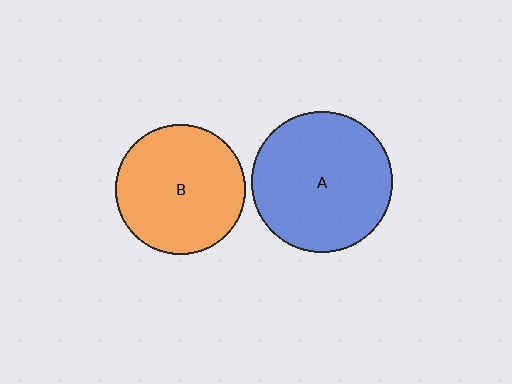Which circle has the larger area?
Circle A (blue).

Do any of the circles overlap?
No, none of the circles overlap.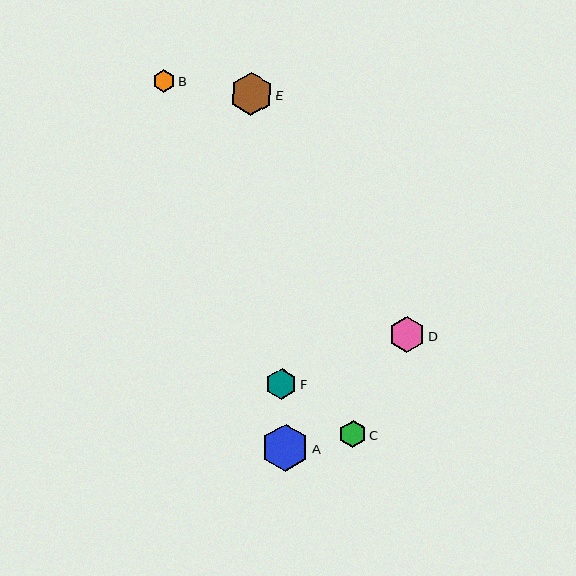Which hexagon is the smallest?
Hexagon B is the smallest with a size of approximately 23 pixels.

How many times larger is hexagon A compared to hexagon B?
Hexagon A is approximately 2.1 times the size of hexagon B.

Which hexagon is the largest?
Hexagon A is the largest with a size of approximately 47 pixels.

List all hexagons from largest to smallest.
From largest to smallest: A, E, D, F, C, B.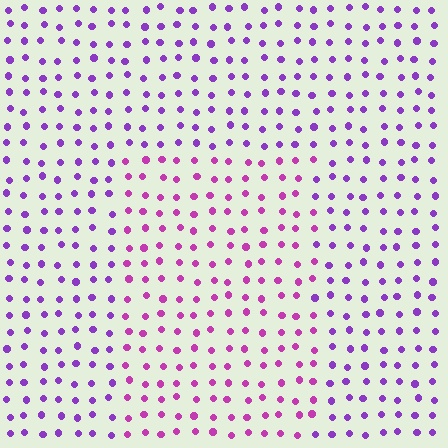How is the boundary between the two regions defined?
The boundary is defined purely by a slight shift in hue (about 33 degrees). Spacing, size, and orientation are identical on both sides.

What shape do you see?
I see a rectangle.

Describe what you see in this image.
The image is filled with small purple elements in a uniform arrangement. A rectangle-shaped region is visible where the elements are tinted to a slightly different hue, forming a subtle color boundary.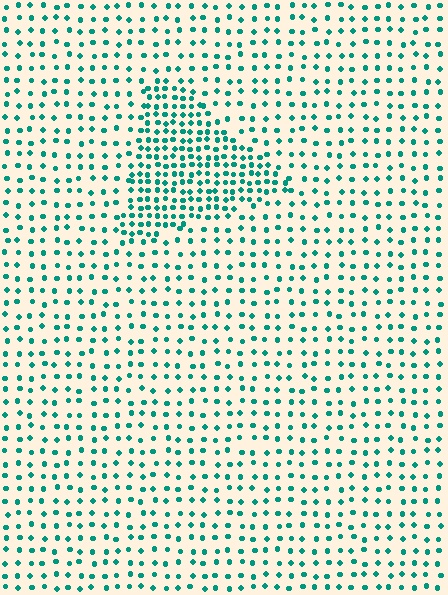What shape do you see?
I see a triangle.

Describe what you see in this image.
The image contains small teal elements arranged at two different densities. A triangle-shaped region is visible where the elements are more densely packed than the surrounding area.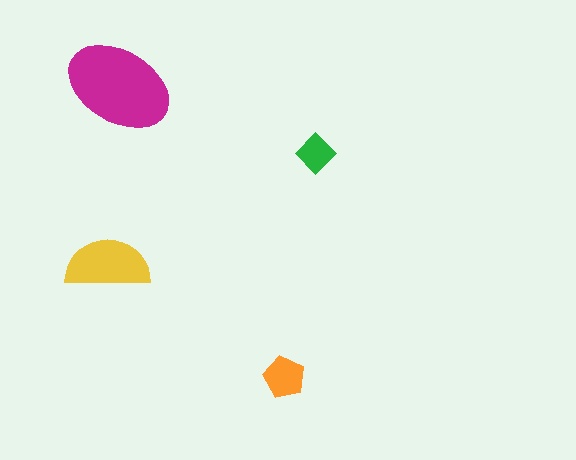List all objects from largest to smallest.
The magenta ellipse, the yellow semicircle, the orange pentagon, the green diamond.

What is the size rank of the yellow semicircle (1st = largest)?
2nd.